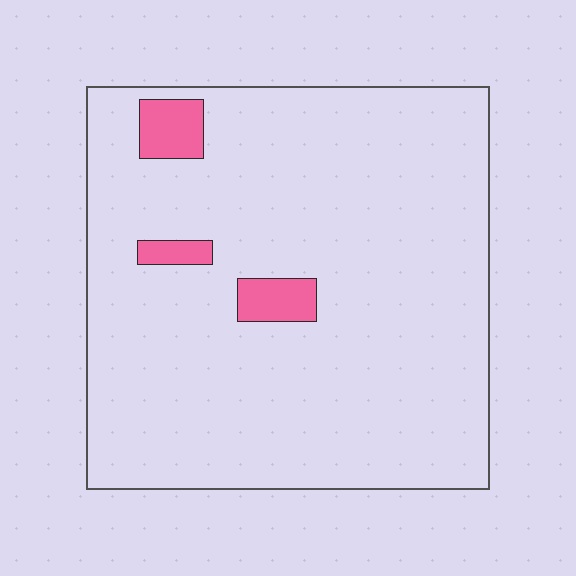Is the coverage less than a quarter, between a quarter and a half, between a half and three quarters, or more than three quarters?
Less than a quarter.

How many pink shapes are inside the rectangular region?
3.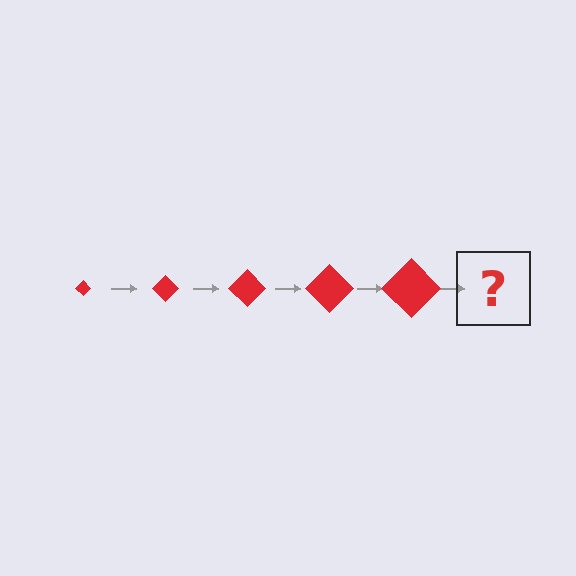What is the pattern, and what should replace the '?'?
The pattern is that the diamond gets progressively larger each step. The '?' should be a red diamond, larger than the previous one.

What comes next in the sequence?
The next element should be a red diamond, larger than the previous one.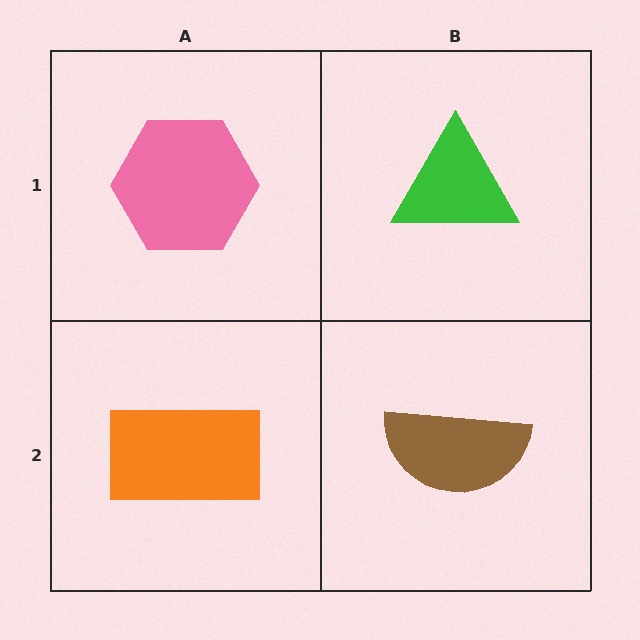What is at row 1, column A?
A pink hexagon.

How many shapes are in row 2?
2 shapes.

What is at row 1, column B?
A green triangle.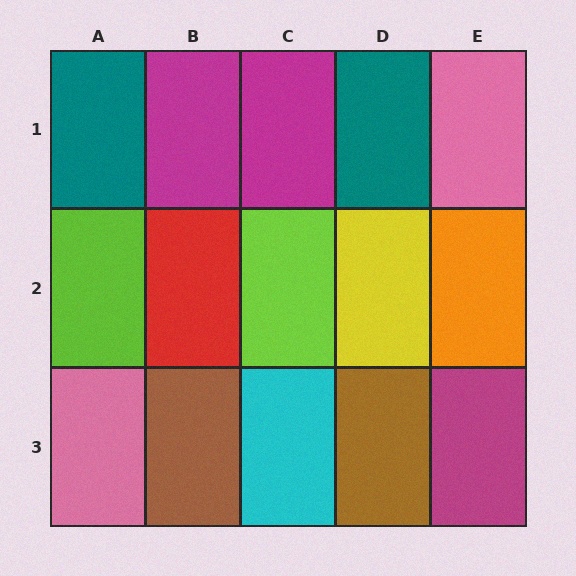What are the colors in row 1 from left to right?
Teal, magenta, magenta, teal, pink.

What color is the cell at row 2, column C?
Lime.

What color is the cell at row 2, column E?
Orange.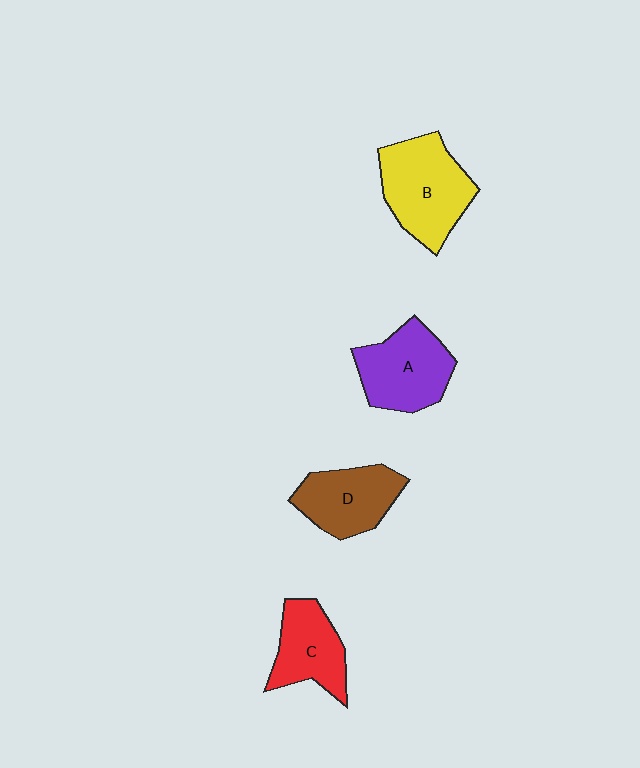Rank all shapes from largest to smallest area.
From largest to smallest: B (yellow), A (purple), D (brown), C (red).